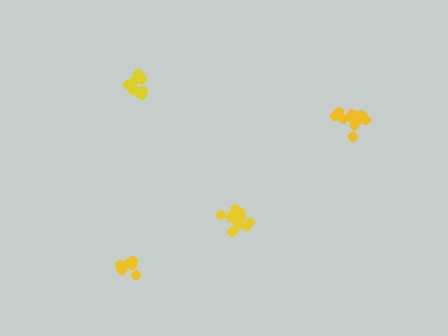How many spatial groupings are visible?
There are 4 spatial groupings.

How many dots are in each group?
Group 1: 7 dots, Group 2: 12 dots, Group 3: 10 dots, Group 4: 12 dots (41 total).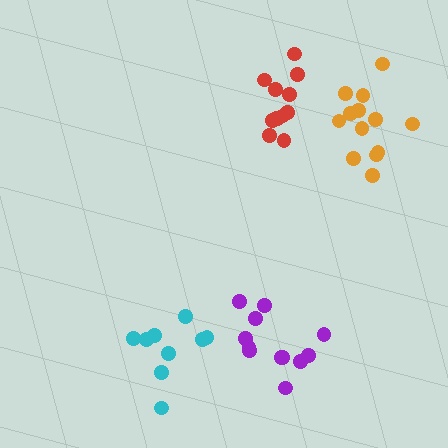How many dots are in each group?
Group 1: 13 dots, Group 2: 9 dots, Group 3: 12 dots, Group 4: 12 dots (46 total).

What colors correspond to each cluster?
The clusters are colored: orange, cyan, red, purple.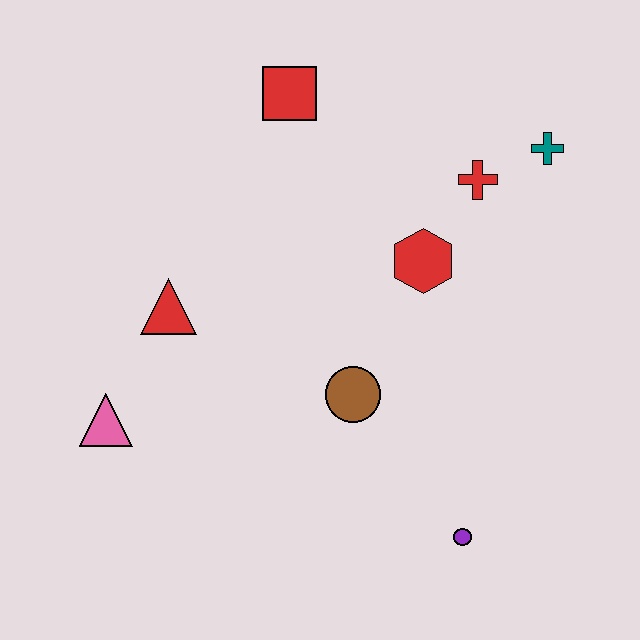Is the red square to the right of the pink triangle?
Yes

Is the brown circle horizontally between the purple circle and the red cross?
No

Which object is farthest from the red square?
The purple circle is farthest from the red square.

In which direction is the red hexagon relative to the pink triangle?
The red hexagon is to the right of the pink triangle.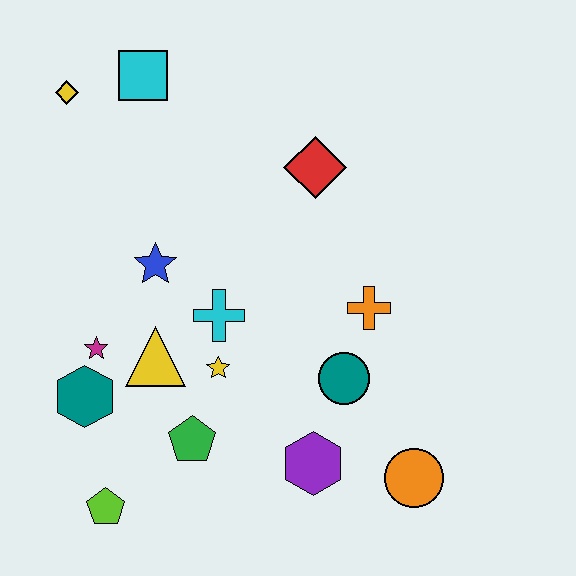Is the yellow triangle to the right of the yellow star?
No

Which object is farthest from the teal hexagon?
The orange circle is farthest from the teal hexagon.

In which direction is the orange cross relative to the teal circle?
The orange cross is above the teal circle.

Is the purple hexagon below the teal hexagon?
Yes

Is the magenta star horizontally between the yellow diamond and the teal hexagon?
No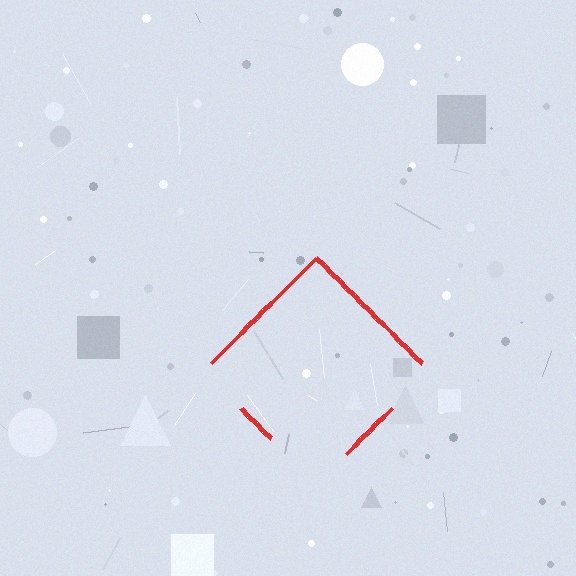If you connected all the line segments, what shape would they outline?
They would outline a diamond.